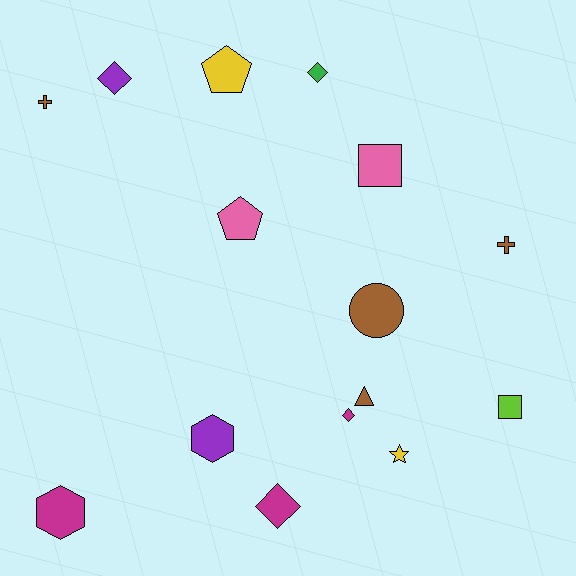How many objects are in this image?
There are 15 objects.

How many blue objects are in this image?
There are no blue objects.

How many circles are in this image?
There is 1 circle.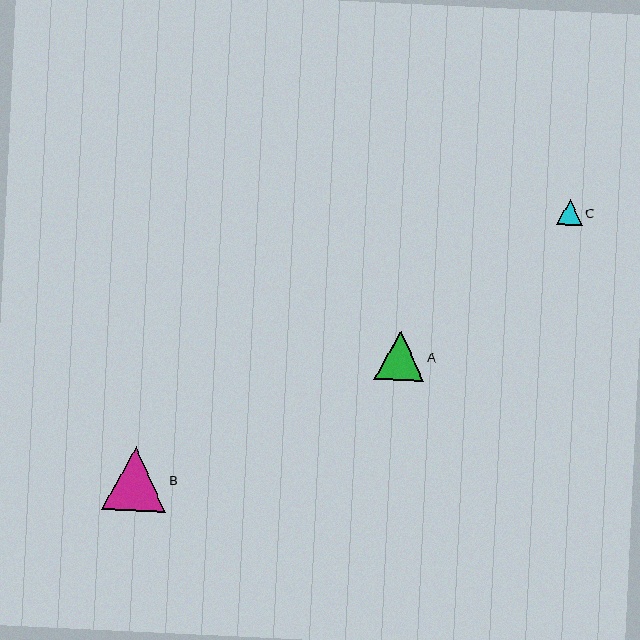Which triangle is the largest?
Triangle B is the largest with a size of approximately 64 pixels.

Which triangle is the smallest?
Triangle C is the smallest with a size of approximately 25 pixels.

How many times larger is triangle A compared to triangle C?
Triangle A is approximately 1.9 times the size of triangle C.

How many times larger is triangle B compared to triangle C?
Triangle B is approximately 2.5 times the size of triangle C.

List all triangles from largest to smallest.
From largest to smallest: B, A, C.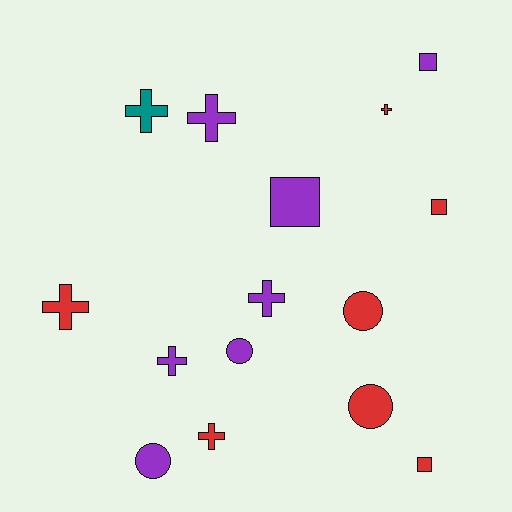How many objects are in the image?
There are 15 objects.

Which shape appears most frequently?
Cross, with 7 objects.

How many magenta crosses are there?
There are no magenta crosses.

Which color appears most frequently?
Purple, with 7 objects.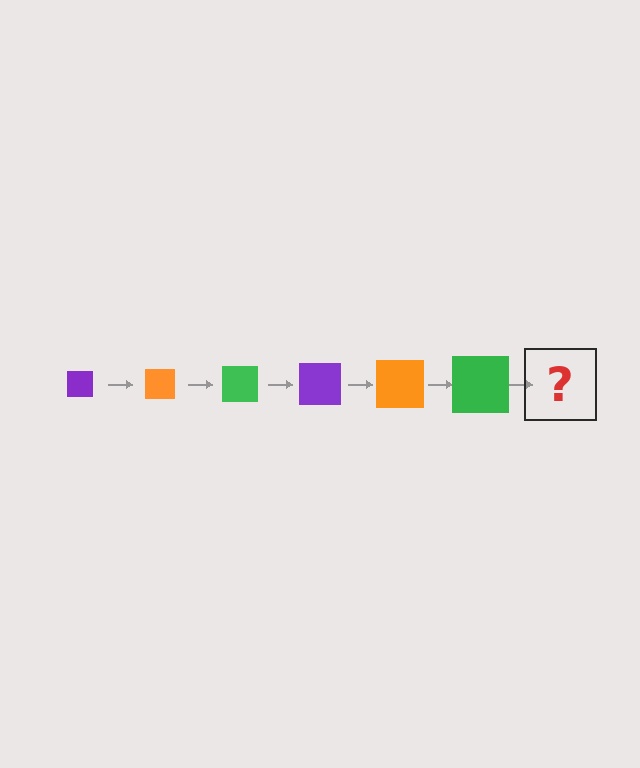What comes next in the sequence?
The next element should be a purple square, larger than the previous one.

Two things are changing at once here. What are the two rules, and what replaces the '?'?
The two rules are that the square grows larger each step and the color cycles through purple, orange, and green. The '?' should be a purple square, larger than the previous one.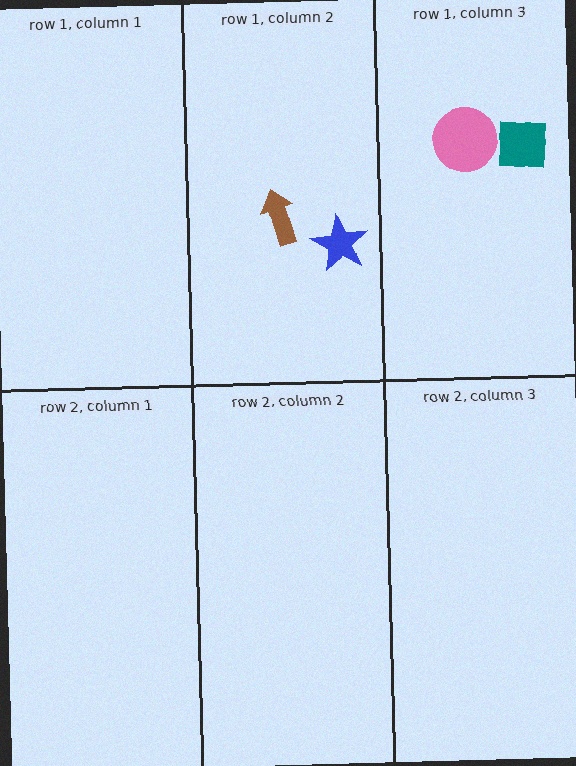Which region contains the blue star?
The row 1, column 2 region.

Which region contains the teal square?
The row 1, column 3 region.